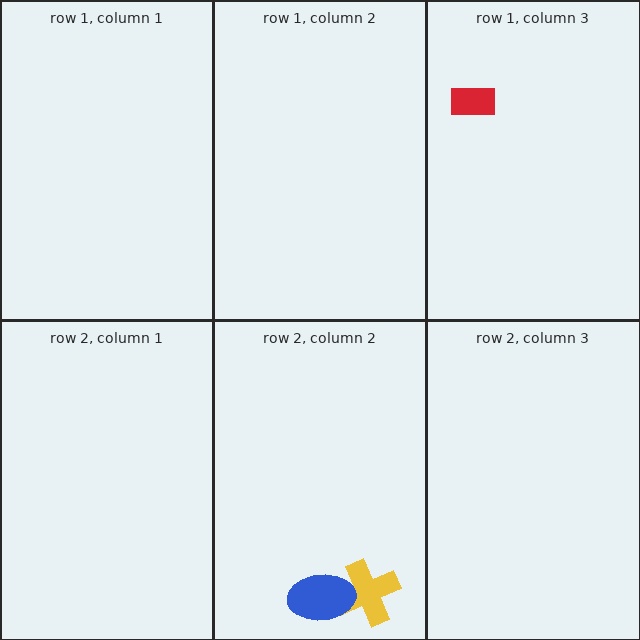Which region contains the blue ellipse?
The row 2, column 2 region.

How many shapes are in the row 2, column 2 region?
2.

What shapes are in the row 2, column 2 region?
The yellow cross, the blue ellipse.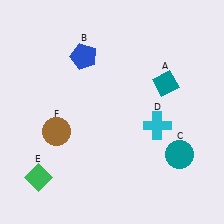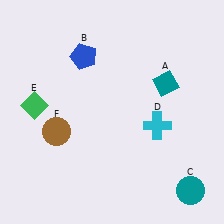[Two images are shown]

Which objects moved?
The objects that moved are: the teal circle (C), the green diamond (E).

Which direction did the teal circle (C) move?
The teal circle (C) moved down.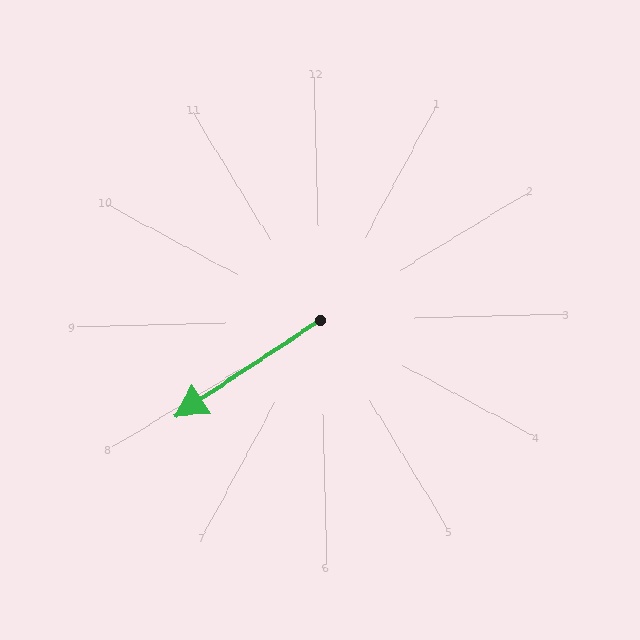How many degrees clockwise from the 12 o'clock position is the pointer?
Approximately 238 degrees.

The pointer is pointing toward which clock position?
Roughly 8 o'clock.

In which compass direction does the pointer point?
Southwest.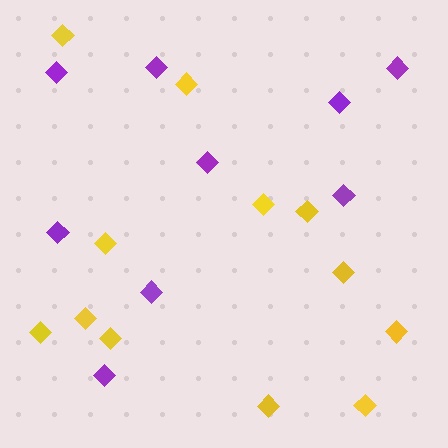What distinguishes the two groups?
There are 2 groups: one group of yellow diamonds (12) and one group of purple diamonds (9).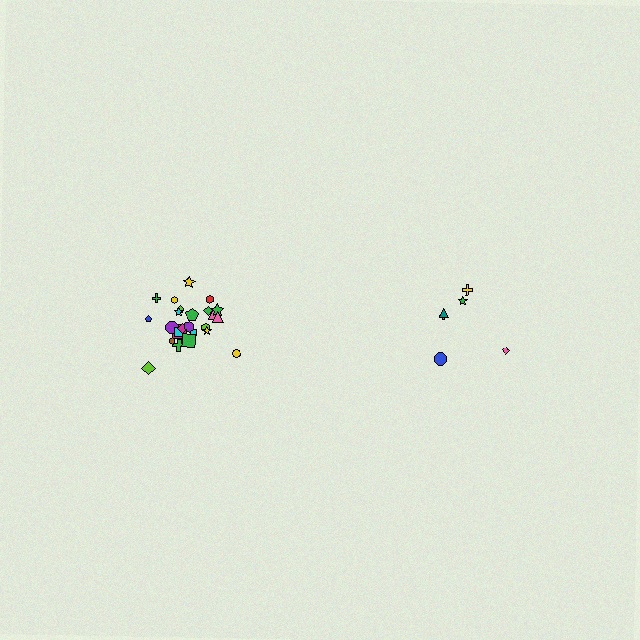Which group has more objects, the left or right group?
The left group.